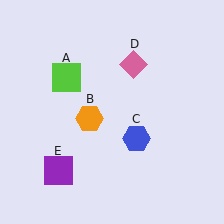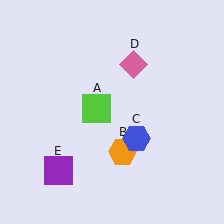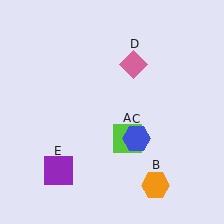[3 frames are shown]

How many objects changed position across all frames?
2 objects changed position: lime square (object A), orange hexagon (object B).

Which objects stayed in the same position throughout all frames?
Blue hexagon (object C) and pink diamond (object D) and purple square (object E) remained stationary.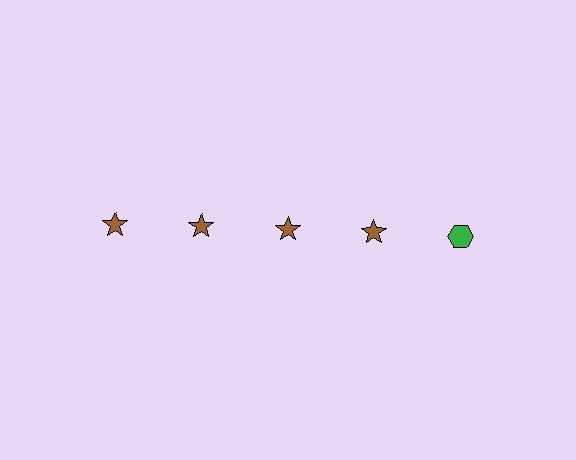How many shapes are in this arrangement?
There are 5 shapes arranged in a grid pattern.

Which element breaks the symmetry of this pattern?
The green hexagon in the top row, rightmost column breaks the symmetry. All other shapes are brown stars.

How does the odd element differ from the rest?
It differs in both color (green instead of brown) and shape (hexagon instead of star).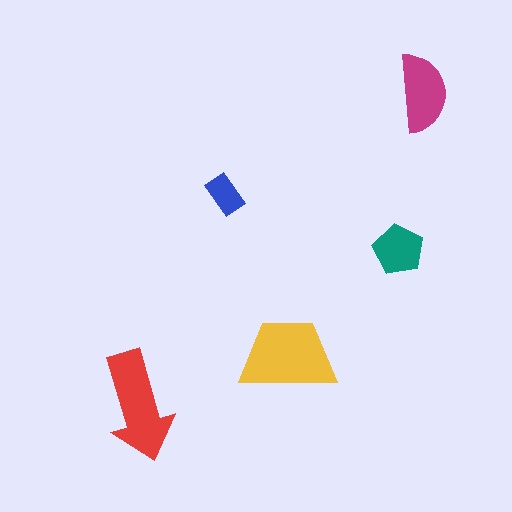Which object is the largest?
The yellow trapezoid.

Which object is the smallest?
The blue rectangle.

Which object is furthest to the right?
The magenta semicircle is rightmost.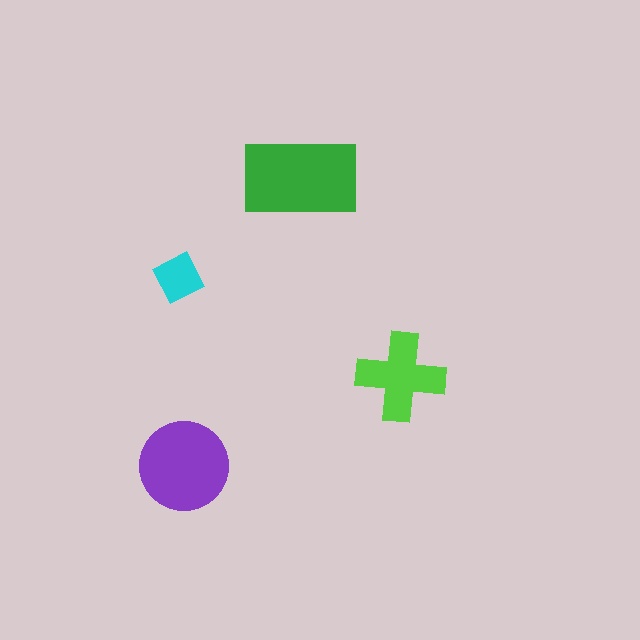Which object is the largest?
The green rectangle.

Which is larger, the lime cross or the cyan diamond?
The lime cross.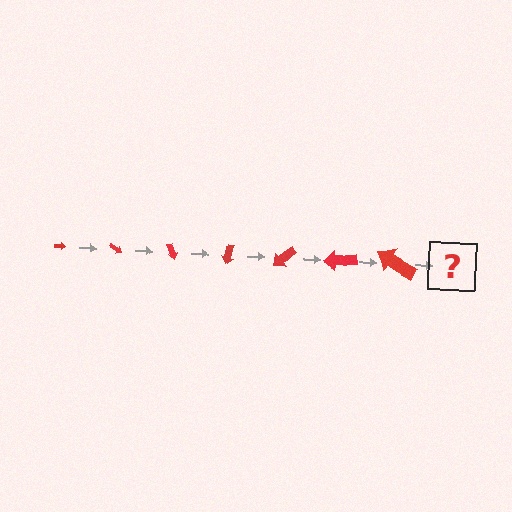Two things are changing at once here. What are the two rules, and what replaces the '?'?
The two rules are that the arrow grows larger each step and it rotates 35 degrees each step. The '?' should be an arrow, larger than the previous one and rotated 245 degrees from the start.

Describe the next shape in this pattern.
It should be an arrow, larger than the previous one and rotated 245 degrees from the start.